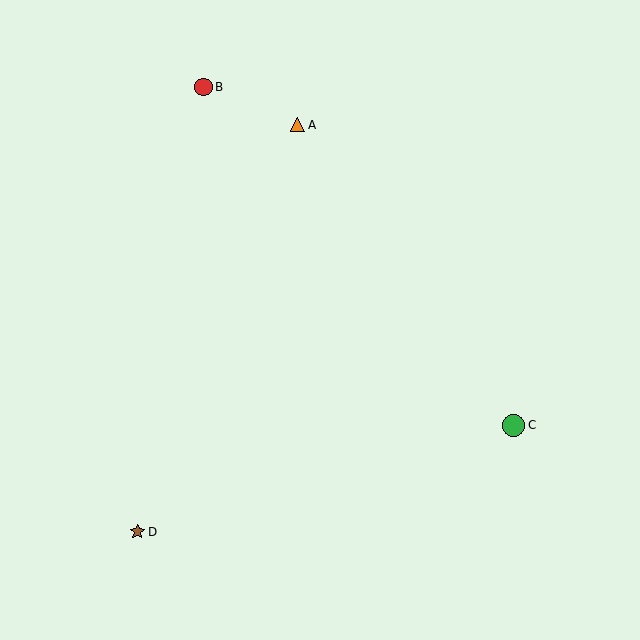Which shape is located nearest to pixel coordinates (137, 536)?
The brown star (labeled D) at (137, 532) is nearest to that location.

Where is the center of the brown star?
The center of the brown star is at (137, 532).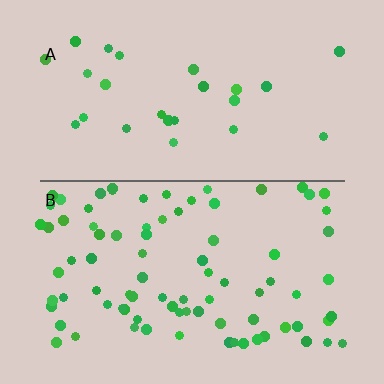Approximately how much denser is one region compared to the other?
Approximately 3.2× — region B over region A.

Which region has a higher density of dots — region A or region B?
B (the bottom).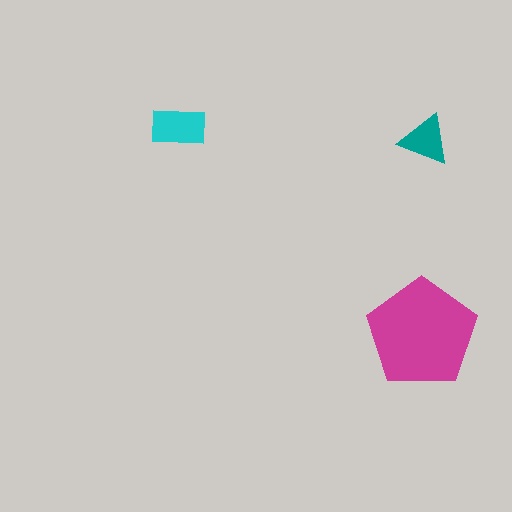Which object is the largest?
The magenta pentagon.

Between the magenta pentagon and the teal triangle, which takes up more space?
The magenta pentagon.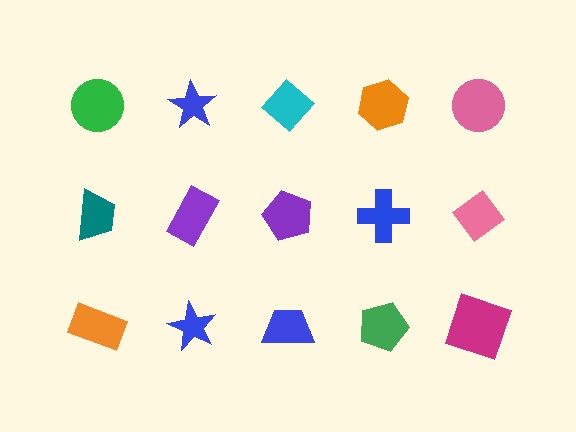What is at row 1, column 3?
A cyan diamond.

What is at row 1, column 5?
A pink circle.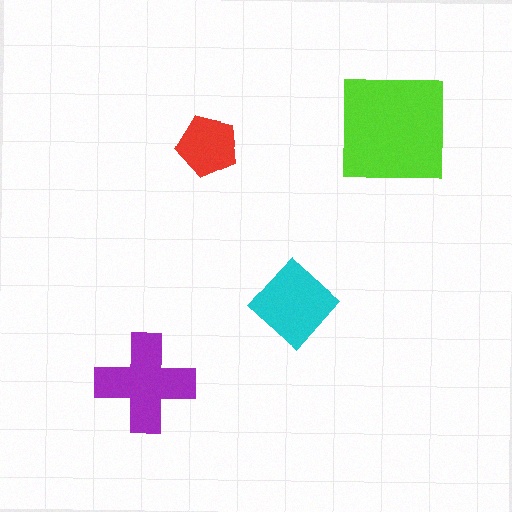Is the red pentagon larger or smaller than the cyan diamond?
Smaller.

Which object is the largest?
The lime square.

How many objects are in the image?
There are 4 objects in the image.